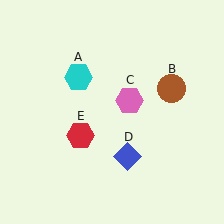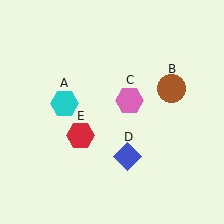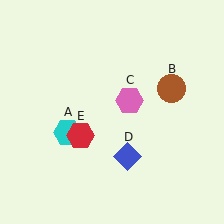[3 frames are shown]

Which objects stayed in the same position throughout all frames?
Brown circle (object B) and pink hexagon (object C) and blue diamond (object D) and red hexagon (object E) remained stationary.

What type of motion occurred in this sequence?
The cyan hexagon (object A) rotated counterclockwise around the center of the scene.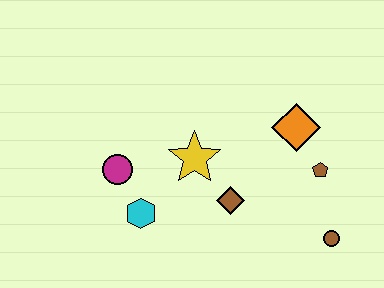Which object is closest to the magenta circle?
The cyan hexagon is closest to the magenta circle.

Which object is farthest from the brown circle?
The magenta circle is farthest from the brown circle.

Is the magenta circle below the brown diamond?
No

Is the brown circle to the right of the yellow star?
Yes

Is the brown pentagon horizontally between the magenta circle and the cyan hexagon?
No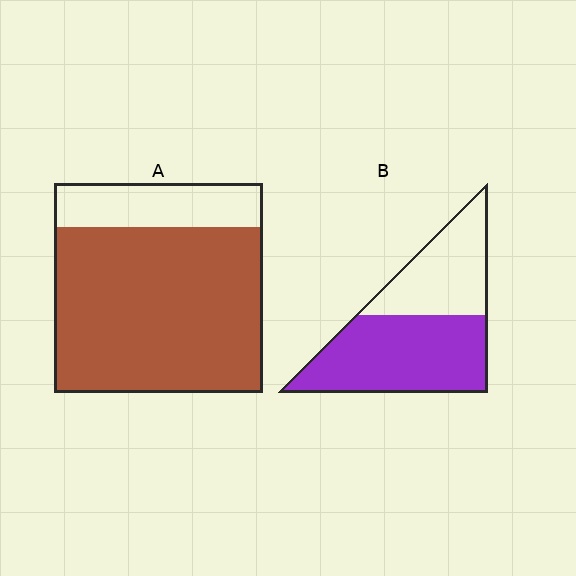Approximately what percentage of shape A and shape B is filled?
A is approximately 80% and B is approximately 60%.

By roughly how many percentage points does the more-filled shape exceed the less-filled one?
By roughly 20 percentage points (A over B).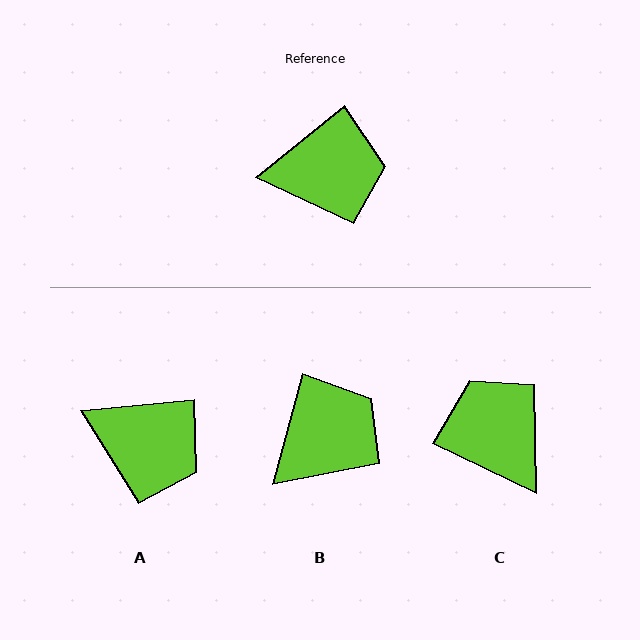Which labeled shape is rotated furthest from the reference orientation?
C, about 116 degrees away.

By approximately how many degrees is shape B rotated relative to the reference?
Approximately 36 degrees counter-clockwise.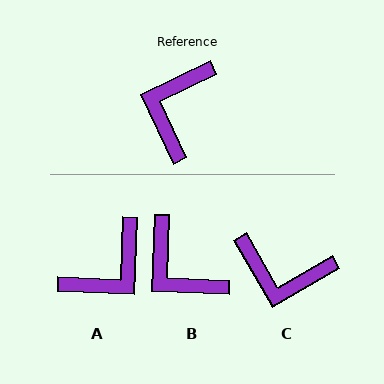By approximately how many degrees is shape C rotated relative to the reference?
Approximately 94 degrees counter-clockwise.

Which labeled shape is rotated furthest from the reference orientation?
A, about 152 degrees away.